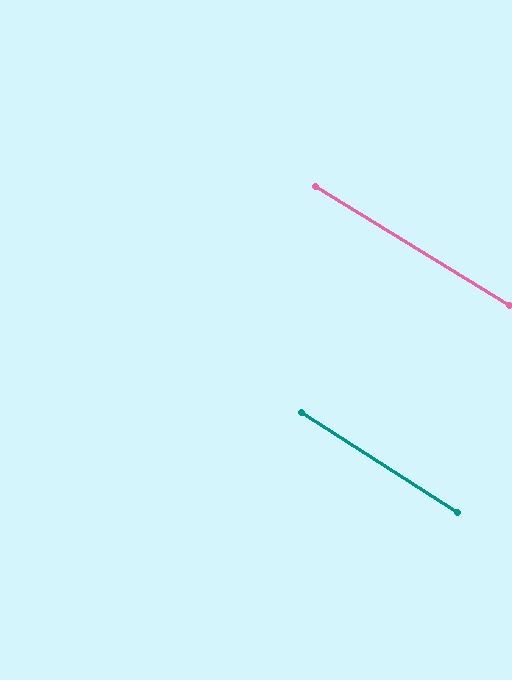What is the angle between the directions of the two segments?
Approximately 1 degree.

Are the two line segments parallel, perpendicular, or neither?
Parallel — their directions differ by only 1.2°.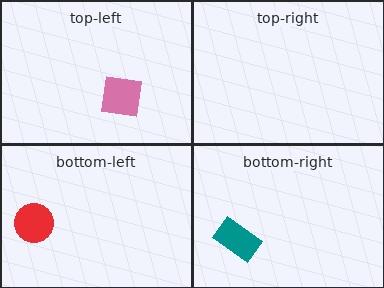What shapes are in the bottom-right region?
The teal rectangle.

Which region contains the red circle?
The bottom-left region.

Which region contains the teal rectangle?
The bottom-right region.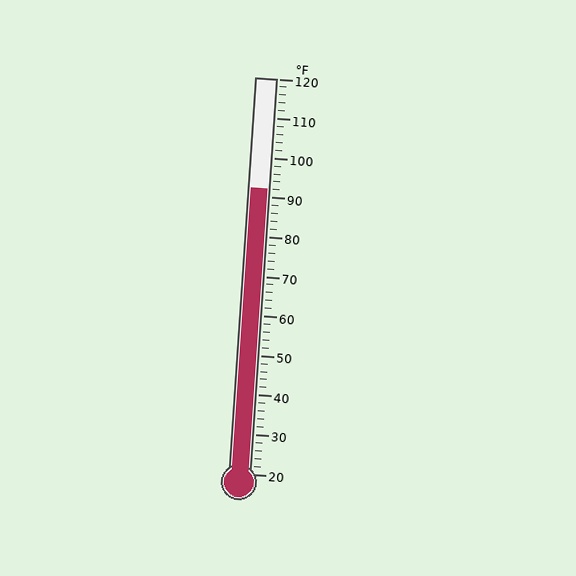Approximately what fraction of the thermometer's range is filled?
The thermometer is filled to approximately 70% of its range.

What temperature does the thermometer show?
The thermometer shows approximately 92°F.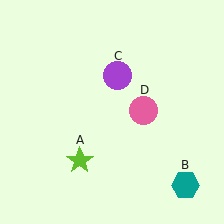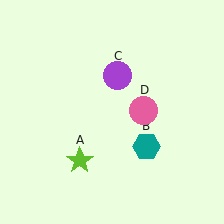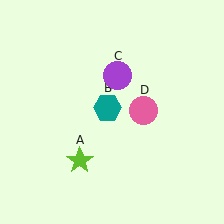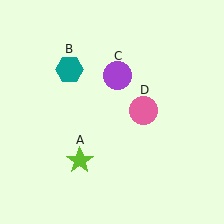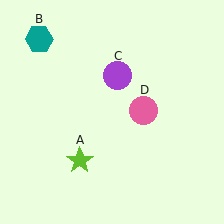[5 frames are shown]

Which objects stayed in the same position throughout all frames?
Lime star (object A) and purple circle (object C) and pink circle (object D) remained stationary.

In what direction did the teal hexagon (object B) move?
The teal hexagon (object B) moved up and to the left.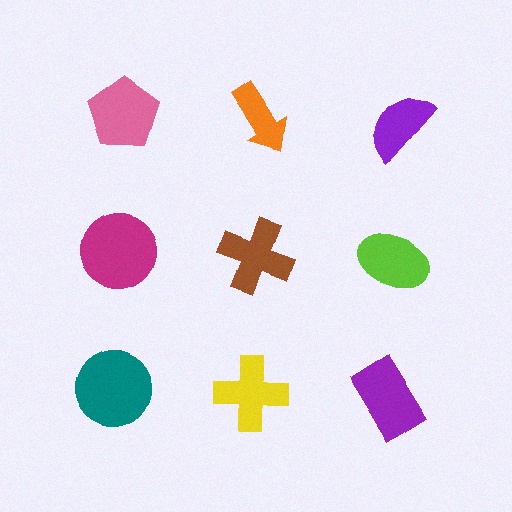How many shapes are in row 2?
3 shapes.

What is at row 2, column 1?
A magenta circle.